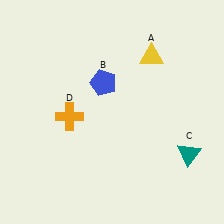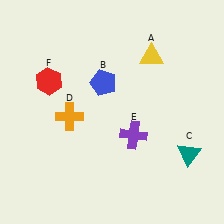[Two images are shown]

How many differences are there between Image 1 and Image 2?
There are 2 differences between the two images.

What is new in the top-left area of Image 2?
A red hexagon (F) was added in the top-left area of Image 2.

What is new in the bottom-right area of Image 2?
A purple cross (E) was added in the bottom-right area of Image 2.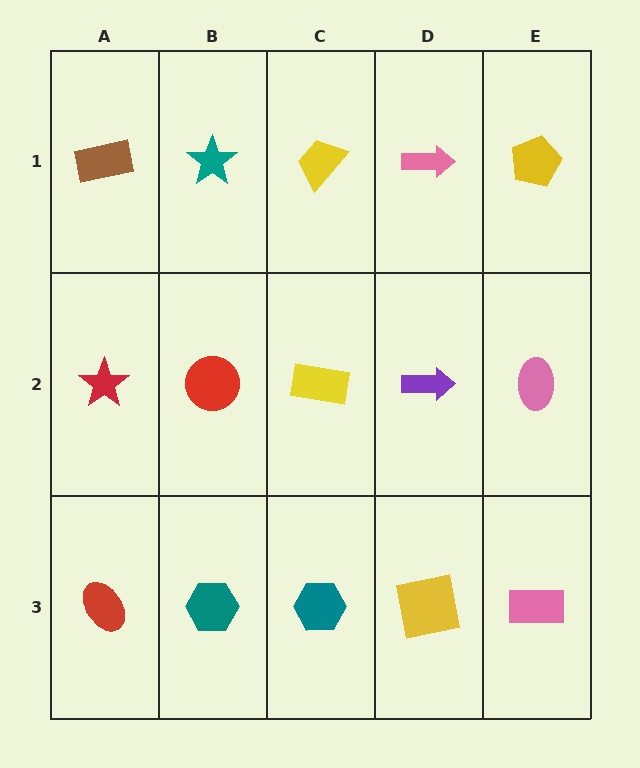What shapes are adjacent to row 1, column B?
A red circle (row 2, column B), a brown rectangle (row 1, column A), a yellow trapezoid (row 1, column C).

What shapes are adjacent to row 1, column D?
A purple arrow (row 2, column D), a yellow trapezoid (row 1, column C), a yellow pentagon (row 1, column E).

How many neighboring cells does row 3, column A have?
2.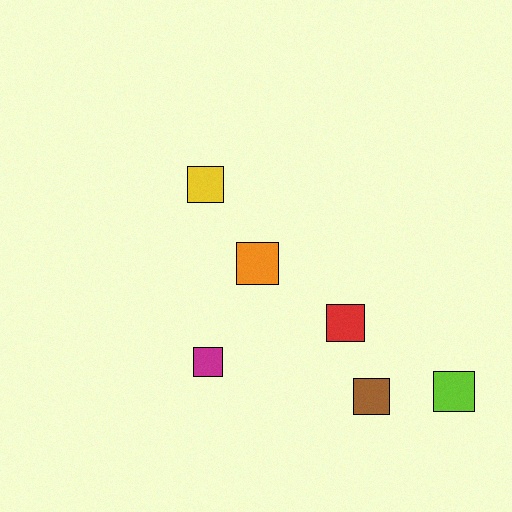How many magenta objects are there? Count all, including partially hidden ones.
There is 1 magenta object.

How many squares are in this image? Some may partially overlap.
There are 6 squares.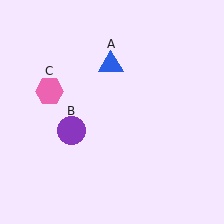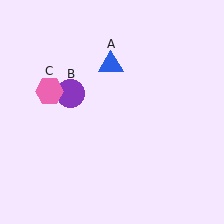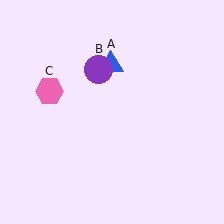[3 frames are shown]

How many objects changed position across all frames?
1 object changed position: purple circle (object B).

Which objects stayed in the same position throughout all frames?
Blue triangle (object A) and pink hexagon (object C) remained stationary.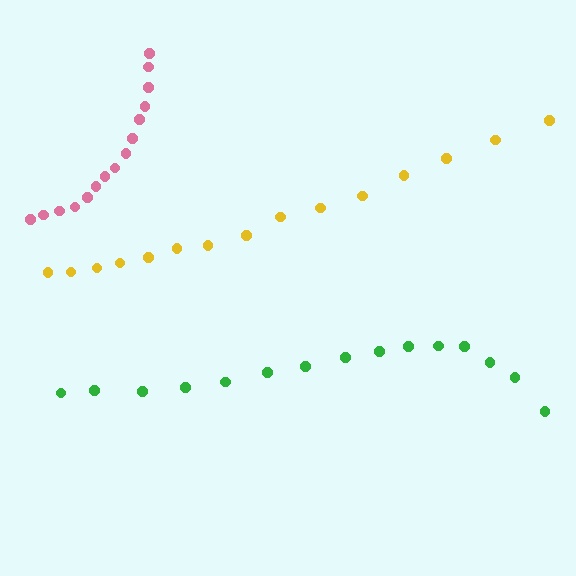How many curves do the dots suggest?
There are 3 distinct paths.